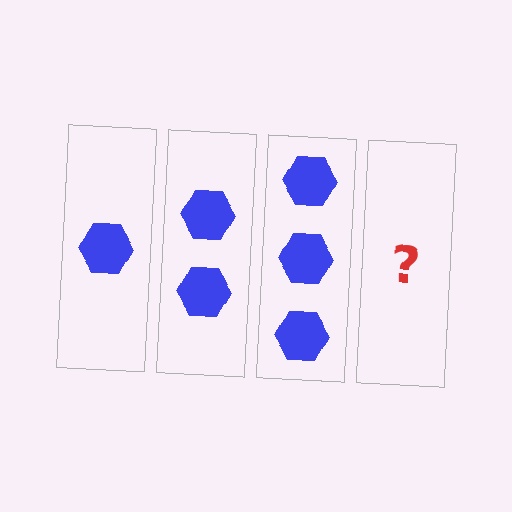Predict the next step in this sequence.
The next step is 4 hexagons.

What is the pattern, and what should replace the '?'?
The pattern is that each step adds one more hexagon. The '?' should be 4 hexagons.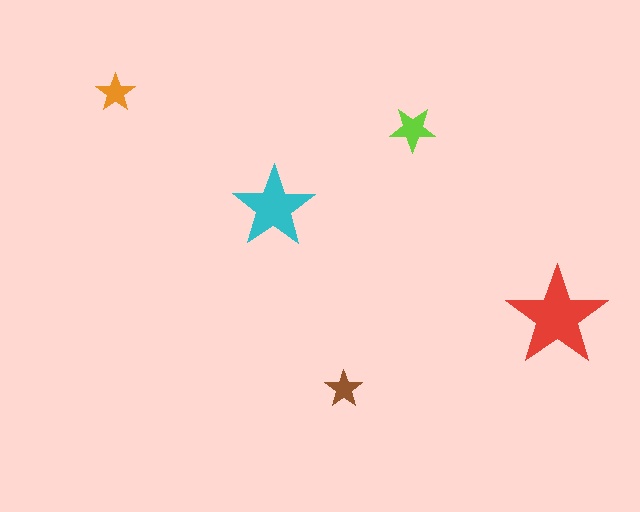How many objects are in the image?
There are 5 objects in the image.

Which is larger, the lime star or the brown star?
The lime one.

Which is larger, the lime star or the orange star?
The lime one.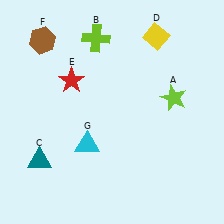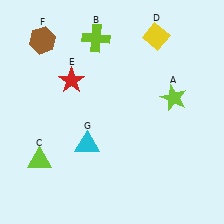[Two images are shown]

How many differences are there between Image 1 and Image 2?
There is 1 difference between the two images.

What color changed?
The triangle (C) changed from teal in Image 1 to lime in Image 2.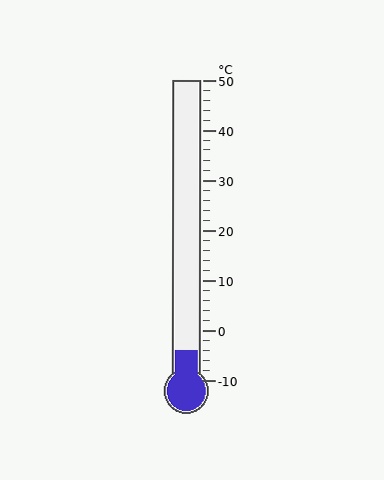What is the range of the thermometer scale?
The thermometer scale ranges from -10°C to 50°C.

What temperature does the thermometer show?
The thermometer shows approximately -4°C.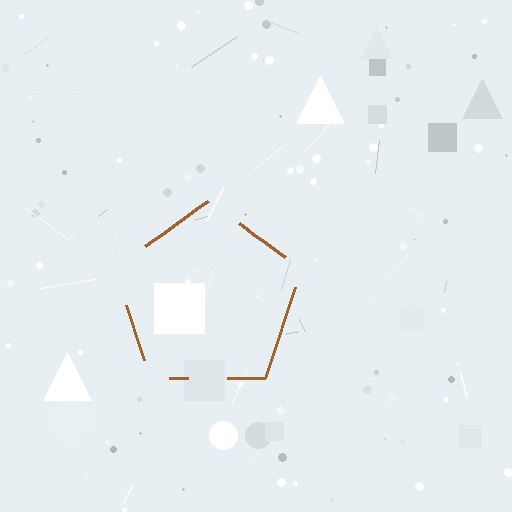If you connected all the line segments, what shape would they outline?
They would outline a pentagon.